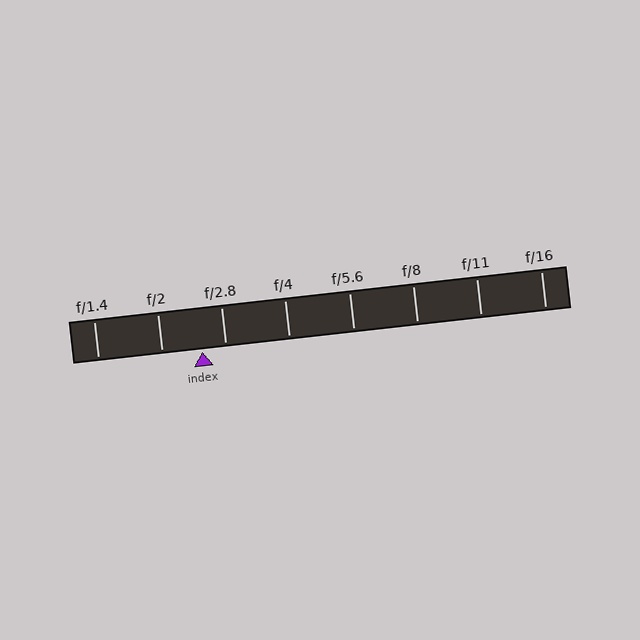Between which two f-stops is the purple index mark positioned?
The index mark is between f/2 and f/2.8.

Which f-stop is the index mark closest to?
The index mark is closest to f/2.8.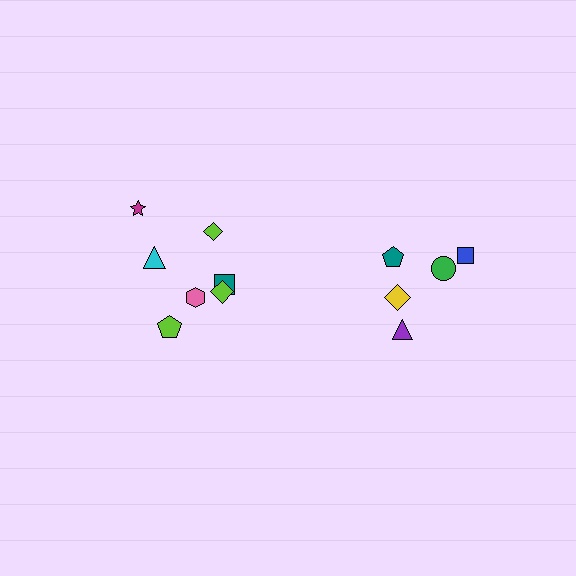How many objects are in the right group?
There are 5 objects.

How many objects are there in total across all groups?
There are 13 objects.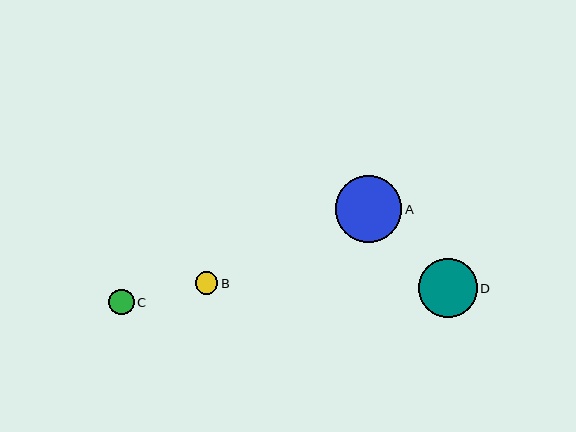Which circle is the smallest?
Circle B is the smallest with a size of approximately 22 pixels.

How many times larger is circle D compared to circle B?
Circle D is approximately 2.7 times the size of circle B.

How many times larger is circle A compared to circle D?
Circle A is approximately 1.1 times the size of circle D.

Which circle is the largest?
Circle A is the largest with a size of approximately 66 pixels.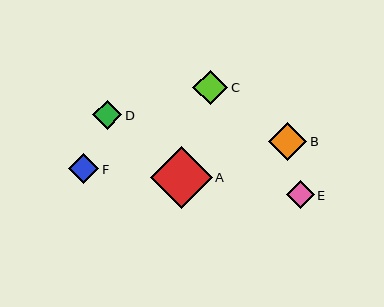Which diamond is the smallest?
Diamond E is the smallest with a size of approximately 28 pixels.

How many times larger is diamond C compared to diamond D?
Diamond C is approximately 1.2 times the size of diamond D.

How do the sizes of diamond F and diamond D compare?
Diamond F and diamond D are approximately the same size.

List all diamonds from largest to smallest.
From largest to smallest: A, B, C, F, D, E.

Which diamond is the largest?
Diamond A is the largest with a size of approximately 62 pixels.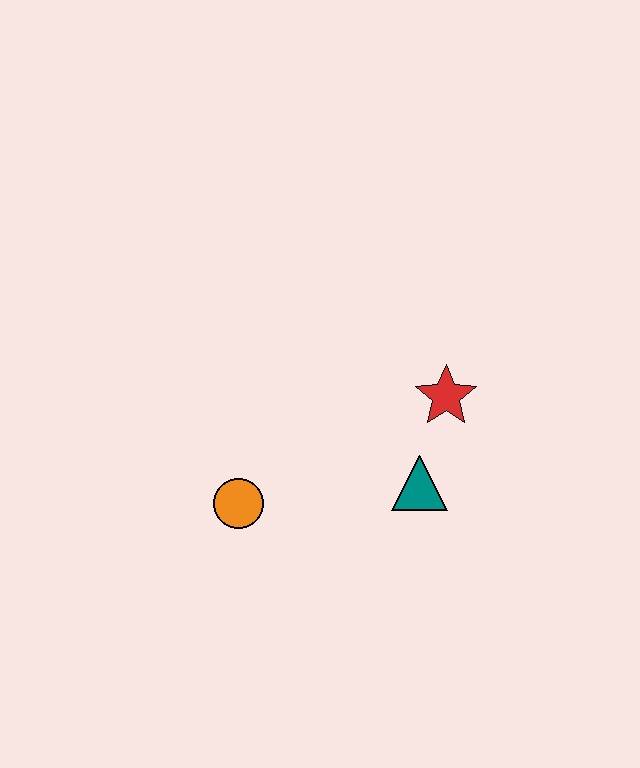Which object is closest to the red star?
The teal triangle is closest to the red star.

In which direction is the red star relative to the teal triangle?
The red star is above the teal triangle.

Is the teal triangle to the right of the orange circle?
Yes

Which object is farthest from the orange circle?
The red star is farthest from the orange circle.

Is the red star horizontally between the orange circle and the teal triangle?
No